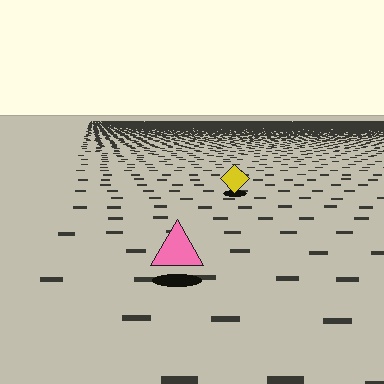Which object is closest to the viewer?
The pink triangle is closest. The texture marks near it are larger and more spread out.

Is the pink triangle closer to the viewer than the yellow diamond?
Yes. The pink triangle is closer — you can tell from the texture gradient: the ground texture is coarser near it.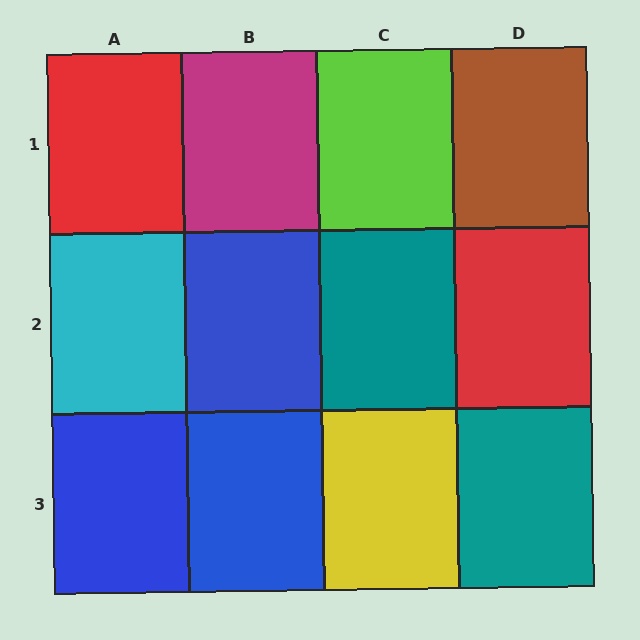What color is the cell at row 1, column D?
Brown.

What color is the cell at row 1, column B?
Magenta.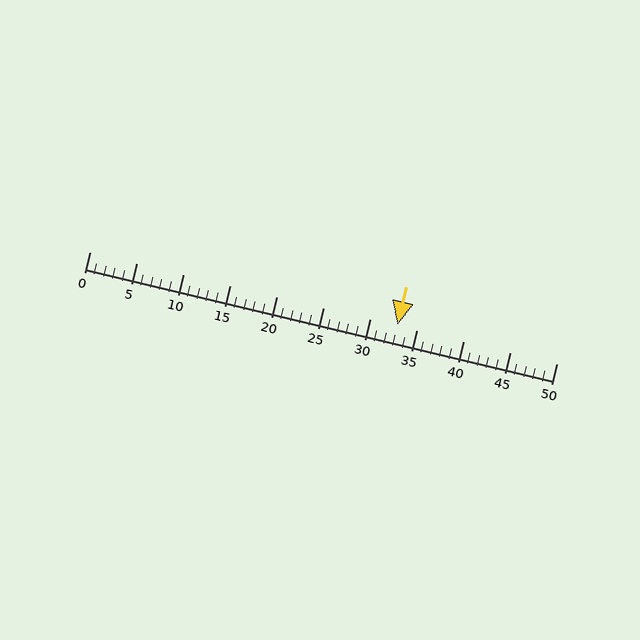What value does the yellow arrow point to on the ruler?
The yellow arrow points to approximately 33.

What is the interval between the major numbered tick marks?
The major tick marks are spaced 5 units apart.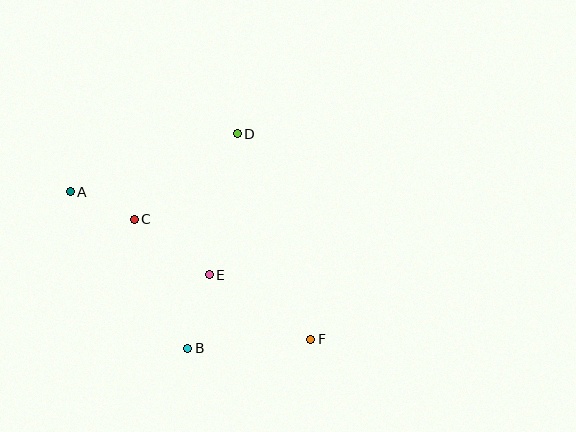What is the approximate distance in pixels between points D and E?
The distance between D and E is approximately 144 pixels.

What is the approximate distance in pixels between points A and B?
The distance between A and B is approximately 196 pixels.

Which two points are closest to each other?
Points A and C are closest to each other.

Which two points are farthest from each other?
Points A and F are farthest from each other.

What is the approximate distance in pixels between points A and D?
The distance between A and D is approximately 177 pixels.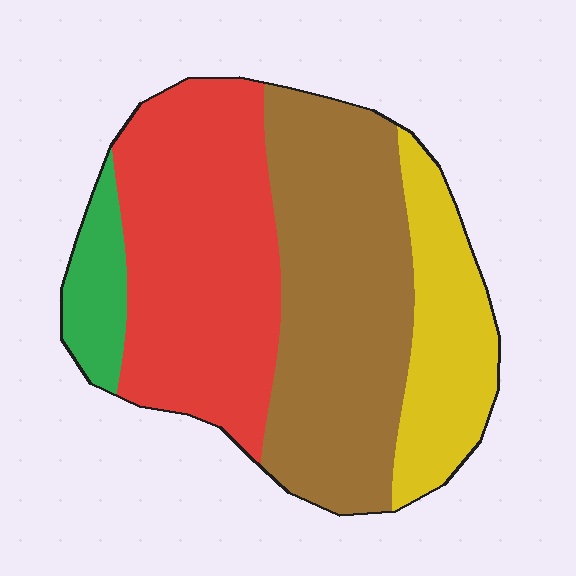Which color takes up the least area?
Green, at roughly 10%.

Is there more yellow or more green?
Yellow.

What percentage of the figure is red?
Red takes up about three eighths (3/8) of the figure.